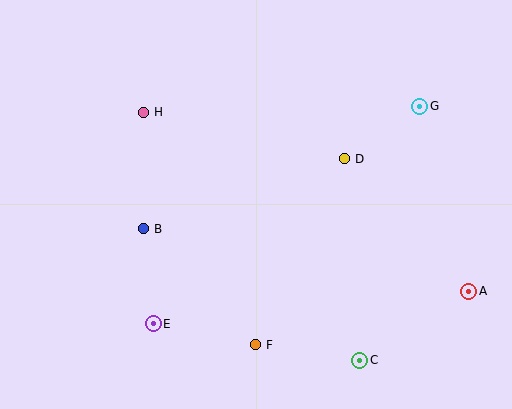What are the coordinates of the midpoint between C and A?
The midpoint between C and A is at (414, 326).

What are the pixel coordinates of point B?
Point B is at (144, 229).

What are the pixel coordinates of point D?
Point D is at (345, 159).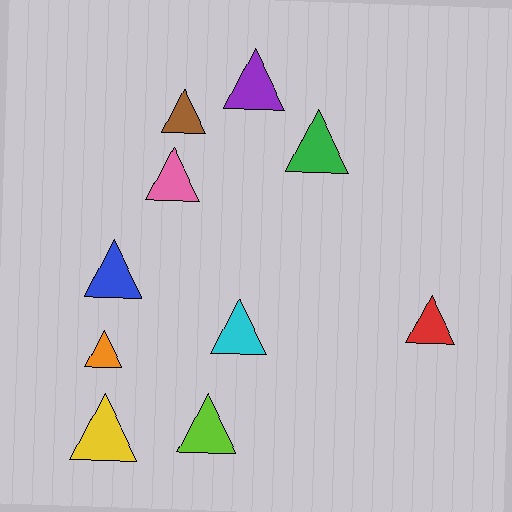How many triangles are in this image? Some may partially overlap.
There are 10 triangles.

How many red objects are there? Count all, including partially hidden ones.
There is 1 red object.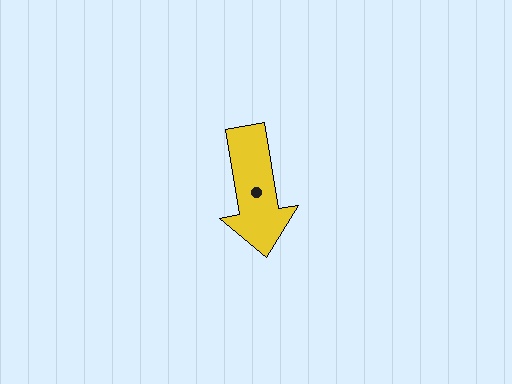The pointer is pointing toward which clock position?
Roughly 6 o'clock.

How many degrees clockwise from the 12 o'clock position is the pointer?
Approximately 171 degrees.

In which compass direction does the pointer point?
South.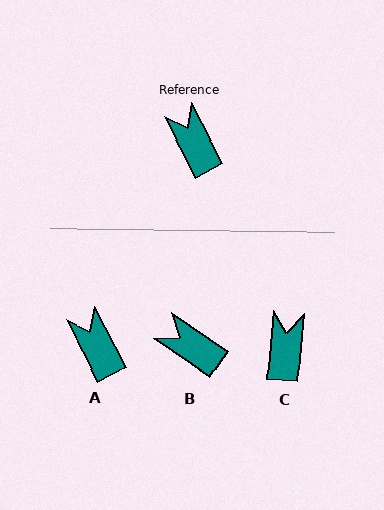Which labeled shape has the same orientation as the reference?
A.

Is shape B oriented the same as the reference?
No, it is off by about 29 degrees.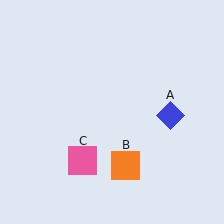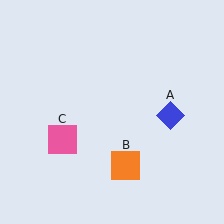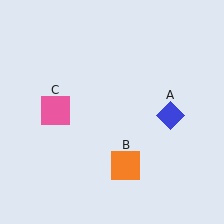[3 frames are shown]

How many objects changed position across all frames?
1 object changed position: pink square (object C).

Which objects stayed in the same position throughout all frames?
Blue diamond (object A) and orange square (object B) remained stationary.